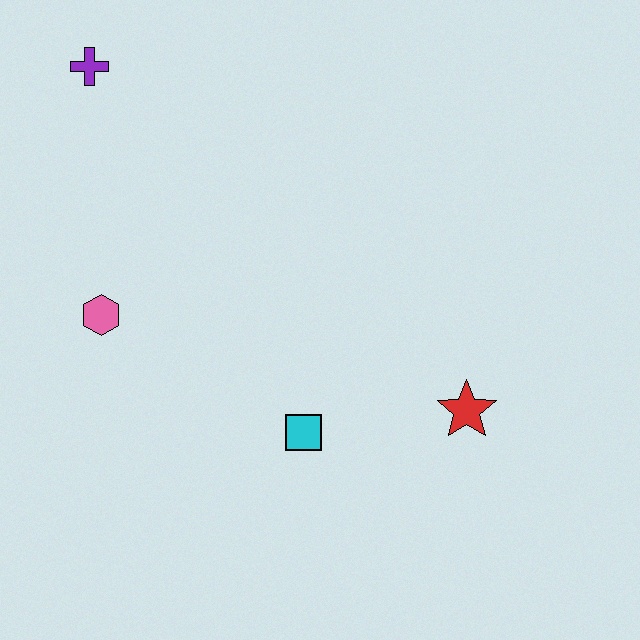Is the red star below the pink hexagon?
Yes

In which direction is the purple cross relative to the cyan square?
The purple cross is above the cyan square.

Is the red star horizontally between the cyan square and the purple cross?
No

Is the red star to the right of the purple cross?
Yes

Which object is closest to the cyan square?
The red star is closest to the cyan square.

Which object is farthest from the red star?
The purple cross is farthest from the red star.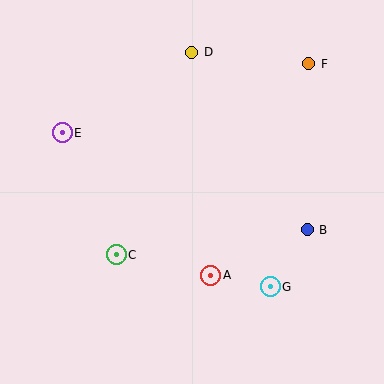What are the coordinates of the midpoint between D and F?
The midpoint between D and F is at (250, 58).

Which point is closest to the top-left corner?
Point E is closest to the top-left corner.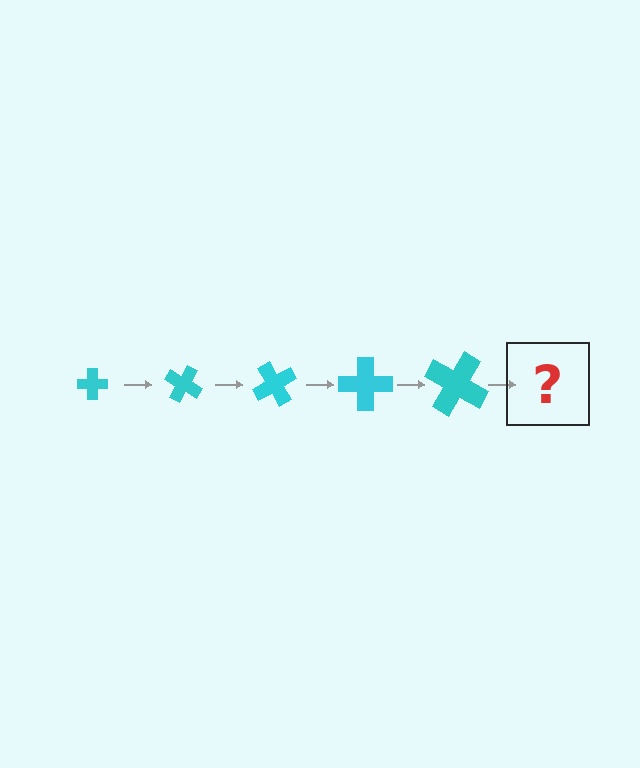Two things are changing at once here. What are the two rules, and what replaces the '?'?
The two rules are that the cross grows larger each step and it rotates 30 degrees each step. The '?' should be a cross, larger than the previous one and rotated 150 degrees from the start.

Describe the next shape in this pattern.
It should be a cross, larger than the previous one and rotated 150 degrees from the start.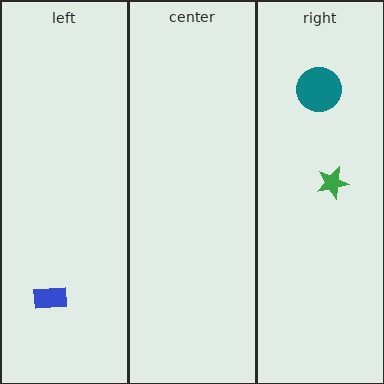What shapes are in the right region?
The teal circle, the green star.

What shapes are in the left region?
The blue rectangle.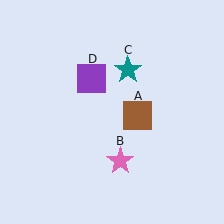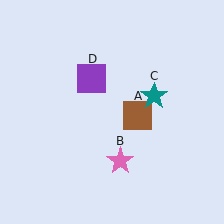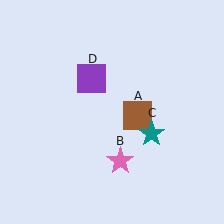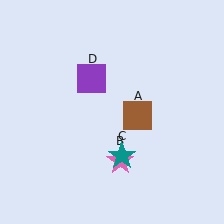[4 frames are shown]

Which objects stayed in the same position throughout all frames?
Brown square (object A) and pink star (object B) and purple square (object D) remained stationary.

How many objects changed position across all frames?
1 object changed position: teal star (object C).